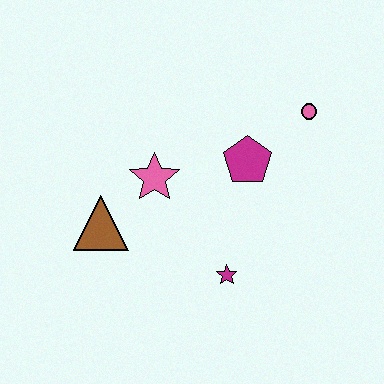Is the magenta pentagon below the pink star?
No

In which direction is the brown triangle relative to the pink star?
The brown triangle is to the left of the pink star.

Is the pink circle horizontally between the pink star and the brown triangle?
No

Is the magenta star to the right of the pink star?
Yes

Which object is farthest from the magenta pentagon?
The brown triangle is farthest from the magenta pentagon.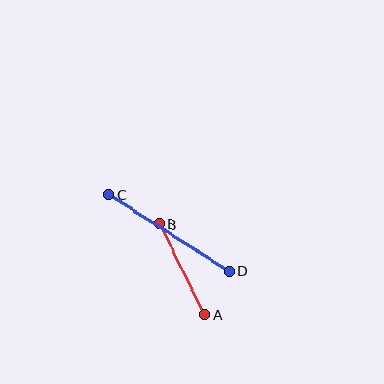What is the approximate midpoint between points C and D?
The midpoint is at approximately (169, 233) pixels.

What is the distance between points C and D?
The distance is approximately 143 pixels.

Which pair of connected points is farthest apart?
Points C and D are farthest apart.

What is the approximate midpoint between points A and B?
The midpoint is at approximately (182, 269) pixels.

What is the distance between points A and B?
The distance is approximately 101 pixels.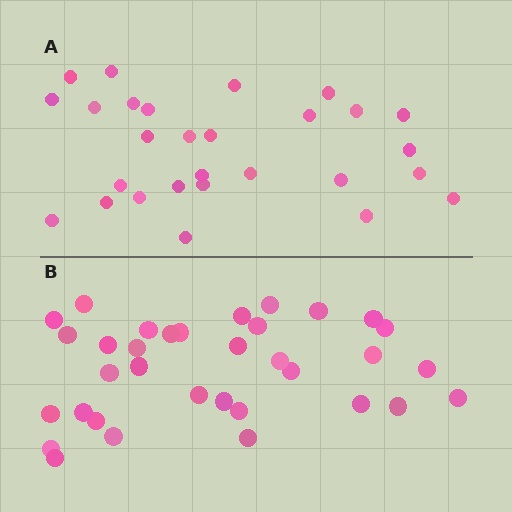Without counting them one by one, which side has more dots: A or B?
Region B (the bottom region) has more dots.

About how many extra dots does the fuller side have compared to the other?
Region B has about 6 more dots than region A.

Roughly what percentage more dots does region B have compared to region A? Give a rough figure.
About 20% more.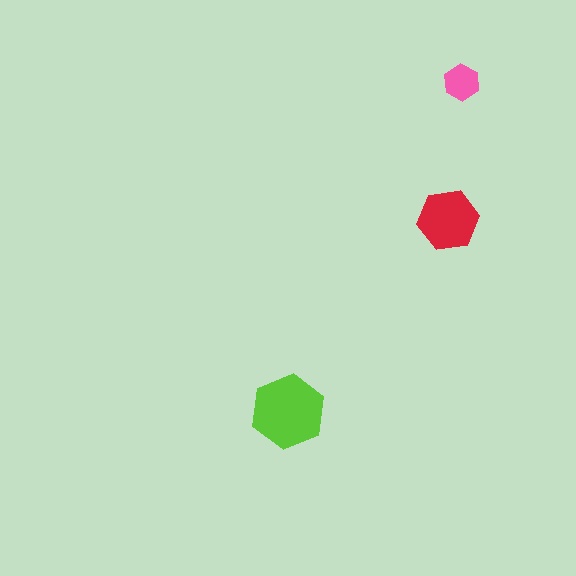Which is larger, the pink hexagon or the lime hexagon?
The lime one.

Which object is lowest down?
The lime hexagon is bottommost.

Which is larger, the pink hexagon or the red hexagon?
The red one.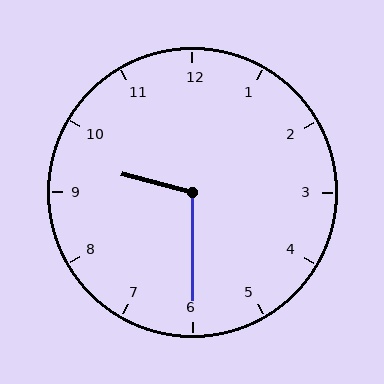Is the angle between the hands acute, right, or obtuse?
It is obtuse.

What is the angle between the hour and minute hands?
Approximately 105 degrees.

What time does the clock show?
9:30.